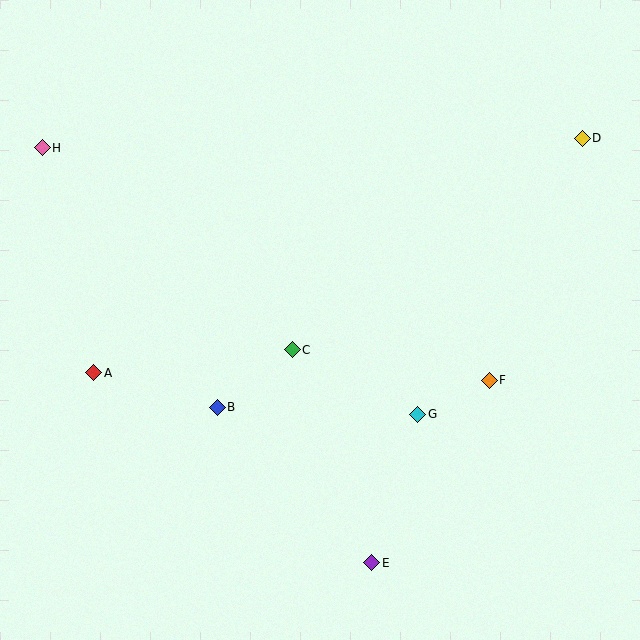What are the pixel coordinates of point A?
Point A is at (94, 373).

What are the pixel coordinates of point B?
Point B is at (217, 407).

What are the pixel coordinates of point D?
Point D is at (582, 138).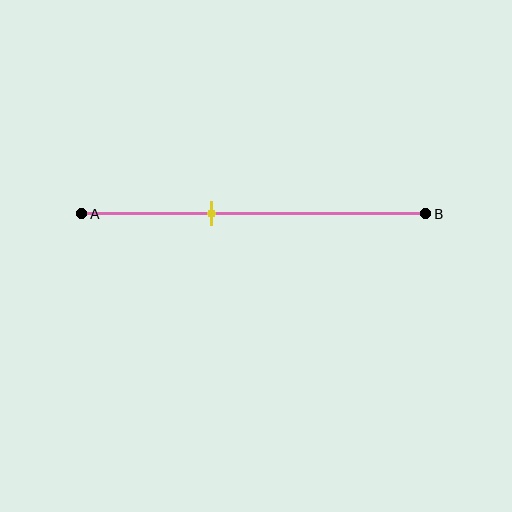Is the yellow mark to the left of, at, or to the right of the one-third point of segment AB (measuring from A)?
The yellow mark is to the right of the one-third point of segment AB.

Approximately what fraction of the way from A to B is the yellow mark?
The yellow mark is approximately 40% of the way from A to B.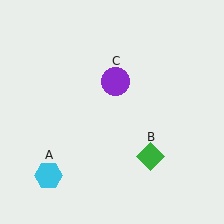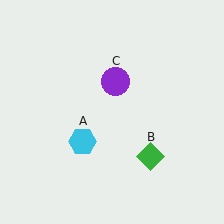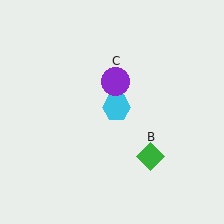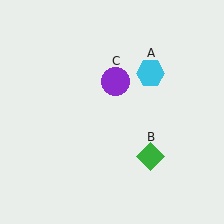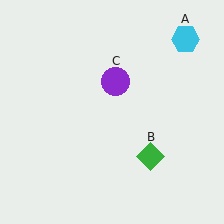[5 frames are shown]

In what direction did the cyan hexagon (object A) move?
The cyan hexagon (object A) moved up and to the right.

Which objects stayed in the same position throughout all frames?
Green diamond (object B) and purple circle (object C) remained stationary.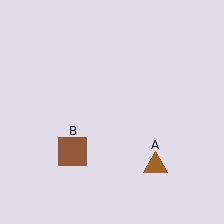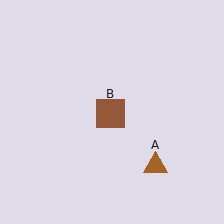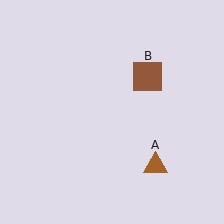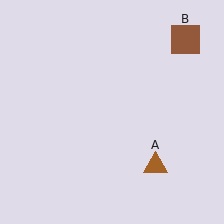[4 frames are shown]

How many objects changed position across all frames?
1 object changed position: brown square (object B).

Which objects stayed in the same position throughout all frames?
Brown triangle (object A) remained stationary.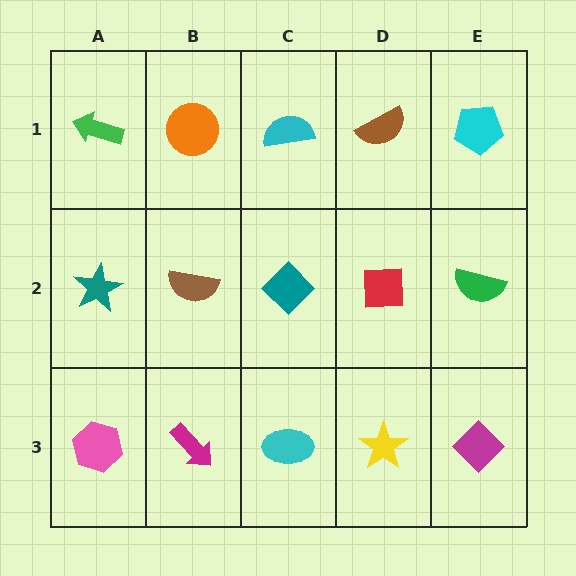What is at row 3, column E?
A magenta diamond.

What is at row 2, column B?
A brown semicircle.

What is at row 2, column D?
A red square.